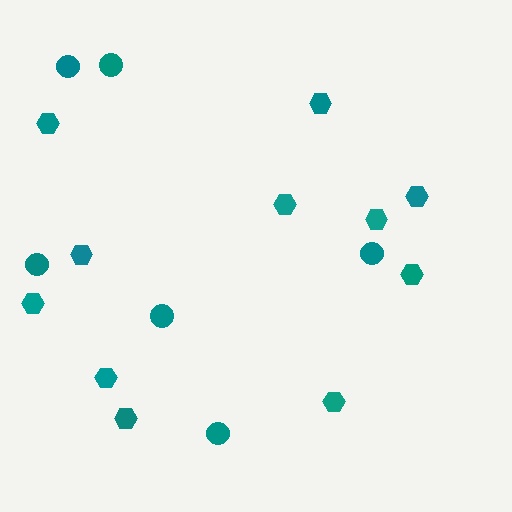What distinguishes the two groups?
There are 2 groups: one group of circles (6) and one group of hexagons (11).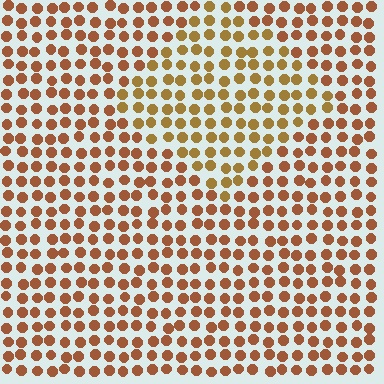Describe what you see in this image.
The image is filled with small brown elements in a uniform arrangement. A diamond-shaped region is visible where the elements are tinted to a slightly different hue, forming a subtle color boundary.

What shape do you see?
I see a diamond.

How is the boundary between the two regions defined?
The boundary is defined purely by a slight shift in hue (about 21 degrees). Spacing, size, and orientation are identical on both sides.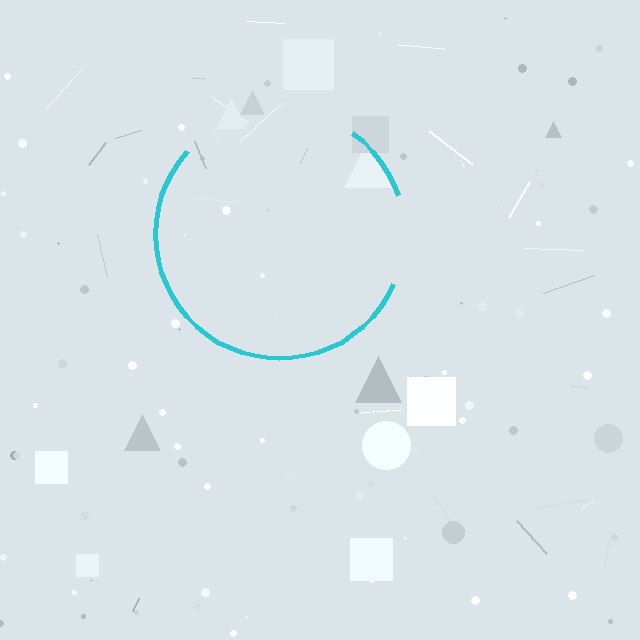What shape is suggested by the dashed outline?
The dashed outline suggests a circle.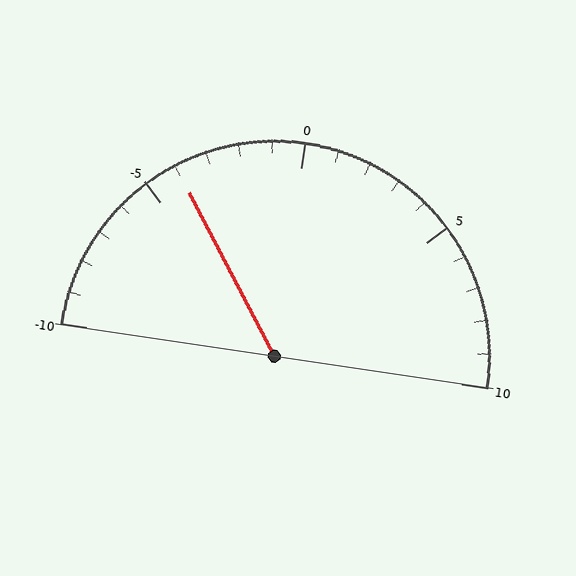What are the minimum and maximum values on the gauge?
The gauge ranges from -10 to 10.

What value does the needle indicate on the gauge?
The needle indicates approximately -4.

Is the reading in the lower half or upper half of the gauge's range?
The reading is in the lower half of the range (-10 to 10).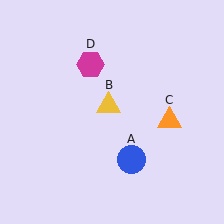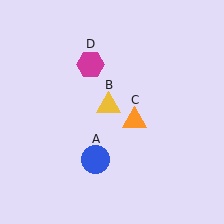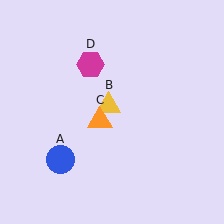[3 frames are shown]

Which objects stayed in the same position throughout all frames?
Yellow triangle (object B) and magenta hexagon (object D) remained stationary.